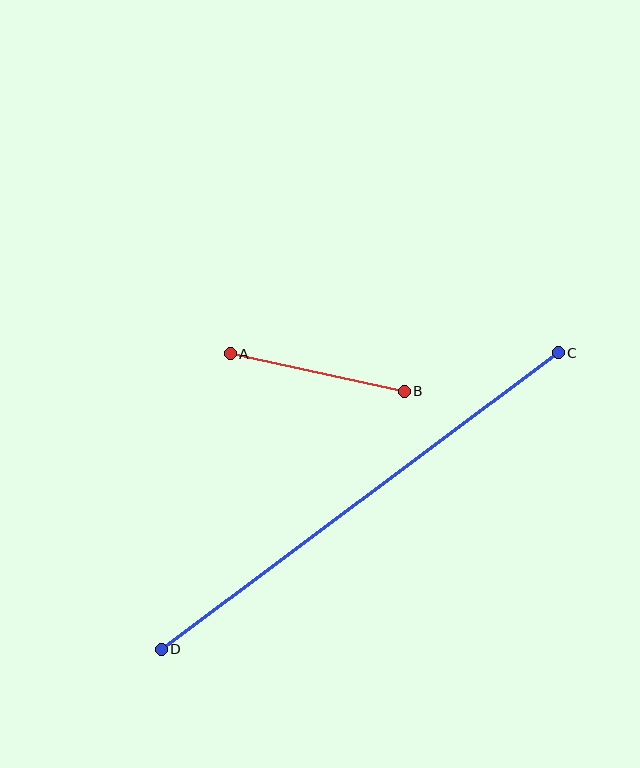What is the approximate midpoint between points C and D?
The midpoint is at approximately (360, 501) pixels.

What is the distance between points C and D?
The distance is approximately 495 pixels.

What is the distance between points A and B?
The distance is approximately 178 pixels.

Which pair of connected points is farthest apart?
Points C and D are farthest apart.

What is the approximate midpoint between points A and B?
The midpoint is at approximately (317, 372) pixels.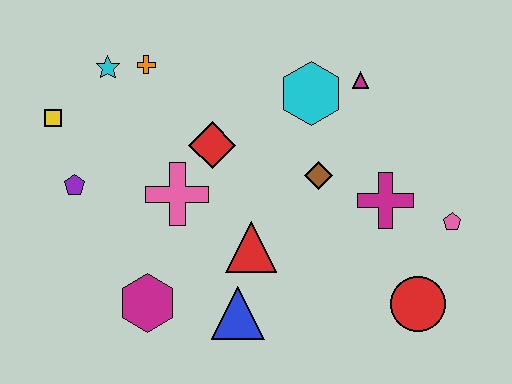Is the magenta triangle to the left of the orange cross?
No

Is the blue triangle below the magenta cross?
Yes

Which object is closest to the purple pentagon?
The yellow square is closest to the purple pentagon.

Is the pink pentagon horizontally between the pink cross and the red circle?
No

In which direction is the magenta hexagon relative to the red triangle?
The magenta hexagon is to the left of the red triangle.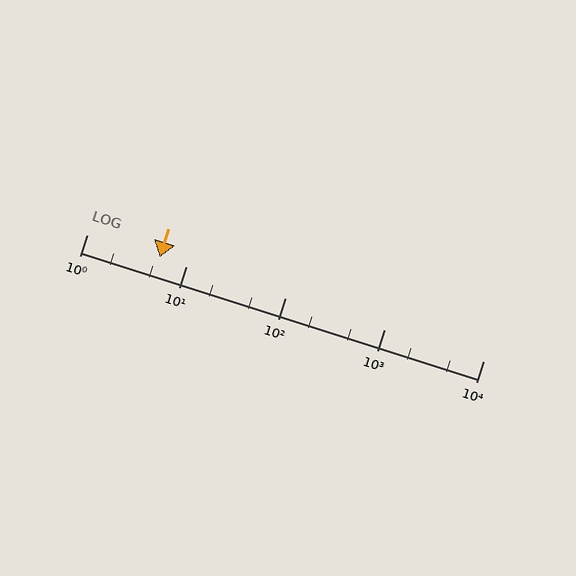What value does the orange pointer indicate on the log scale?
The pointer indicates approximately 5.5.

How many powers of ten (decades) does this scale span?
The scale spans 4 decades, from 1 to 10000.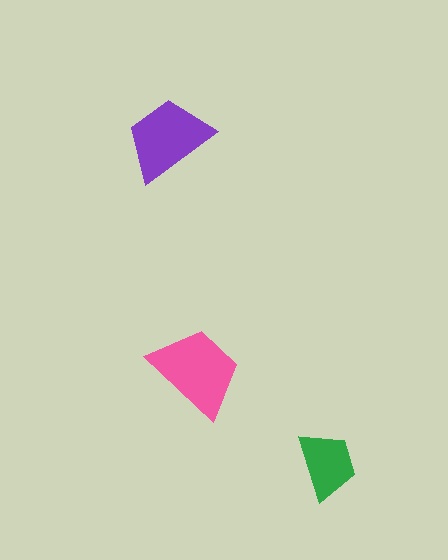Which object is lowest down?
The green trapezoid is bottommost.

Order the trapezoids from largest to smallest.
the pink one, the purple one, the green one.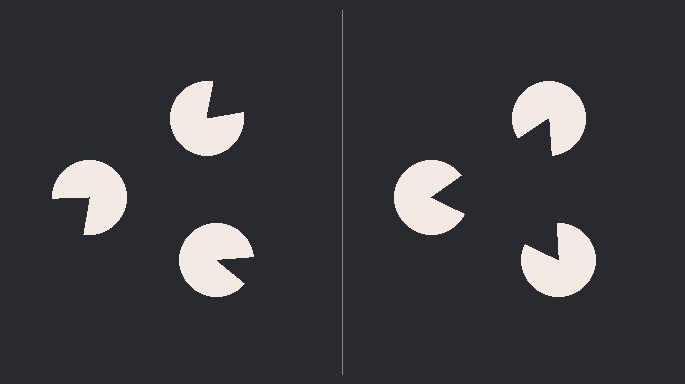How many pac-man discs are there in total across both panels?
6 — 3 on each side.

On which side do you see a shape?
An illusory triangle appears on the right side. On the left side the wedge cuts are rotated, so no coherent shape forms.